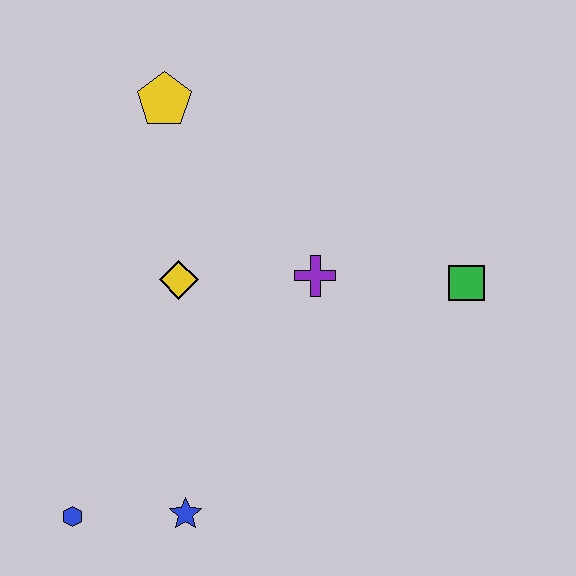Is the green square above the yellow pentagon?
No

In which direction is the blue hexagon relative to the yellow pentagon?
The blue hexagon is below the yellow pentagon.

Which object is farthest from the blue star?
The yellow pentagon is farthest from the blue star.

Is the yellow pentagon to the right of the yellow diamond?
No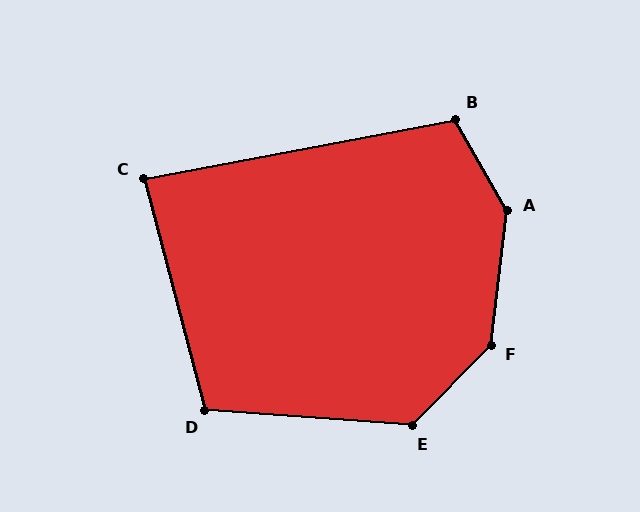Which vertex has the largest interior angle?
A, at approximately 144 degrees.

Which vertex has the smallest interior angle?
C, at approximately 86 degrees.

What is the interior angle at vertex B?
Approximately 109 degrees (obtuse).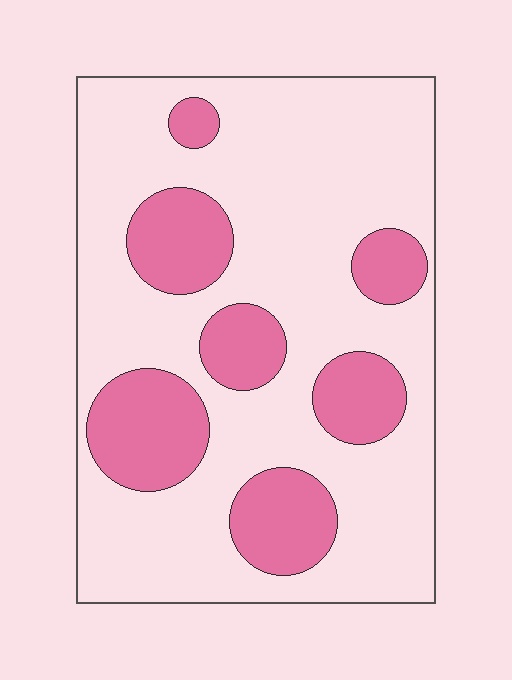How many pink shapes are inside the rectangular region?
7.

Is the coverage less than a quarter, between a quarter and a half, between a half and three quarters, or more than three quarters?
Between a quarter and a half.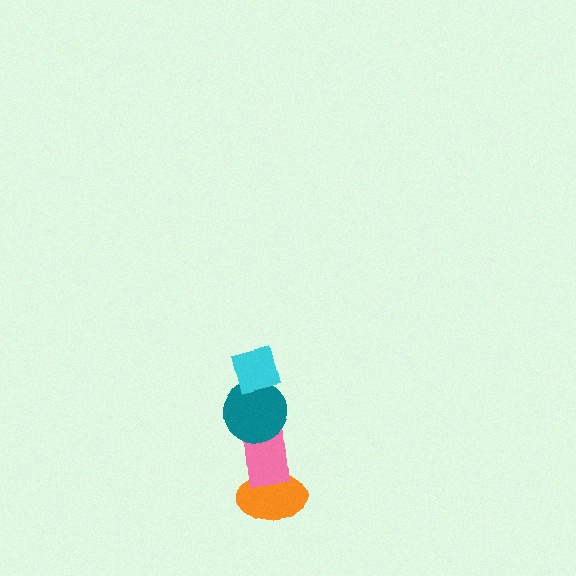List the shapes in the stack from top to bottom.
From top to bottom: the cyan square, the teal circle, the pink rectangle, the orange ellipse.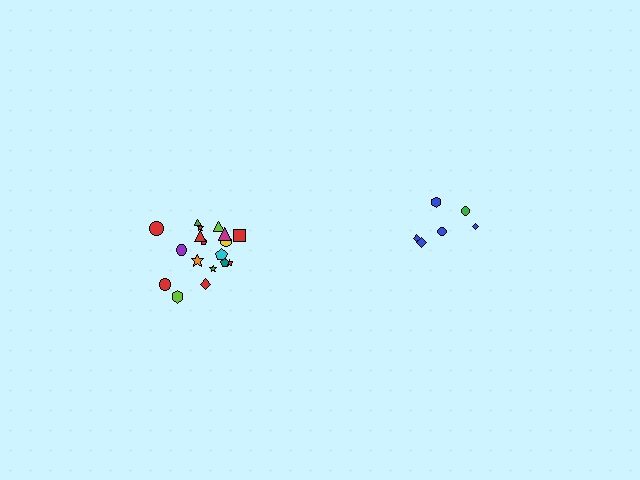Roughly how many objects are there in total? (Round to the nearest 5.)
Roughly 25 objects in total.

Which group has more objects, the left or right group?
The left group.